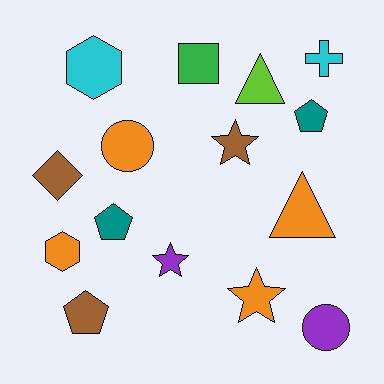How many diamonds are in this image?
There is 1 diamond.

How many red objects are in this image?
There are no red objects.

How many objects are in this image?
There are 15 objects.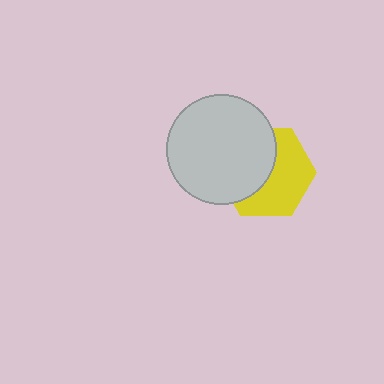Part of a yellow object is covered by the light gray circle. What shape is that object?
It is a hexagon.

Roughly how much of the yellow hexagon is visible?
About half of it is visible (roughly 52%).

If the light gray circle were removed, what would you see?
You would see the complete yellow hexagon.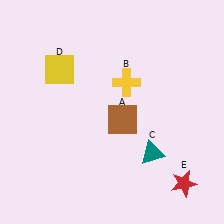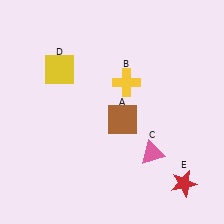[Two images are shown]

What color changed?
The triangle (C) changed from teal in Image 1 to pink in Image 2.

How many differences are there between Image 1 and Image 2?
There is 1 difference between the two images.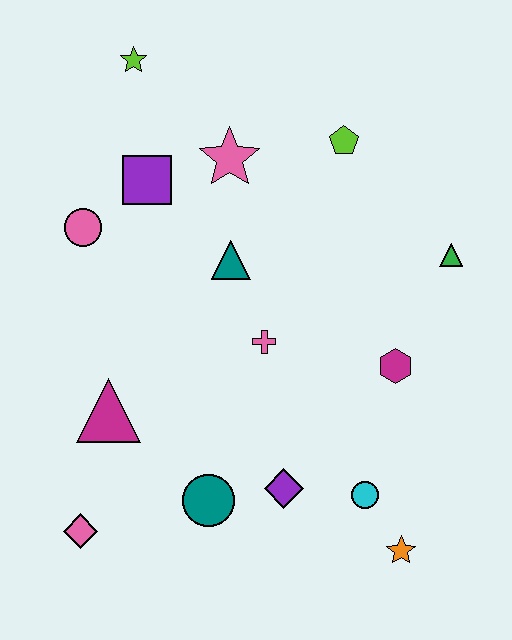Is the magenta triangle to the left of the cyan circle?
Yes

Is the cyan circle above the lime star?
No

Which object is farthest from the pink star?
The orange star is farthest from the pink star.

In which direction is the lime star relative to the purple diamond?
The lime star is above the purple diamond.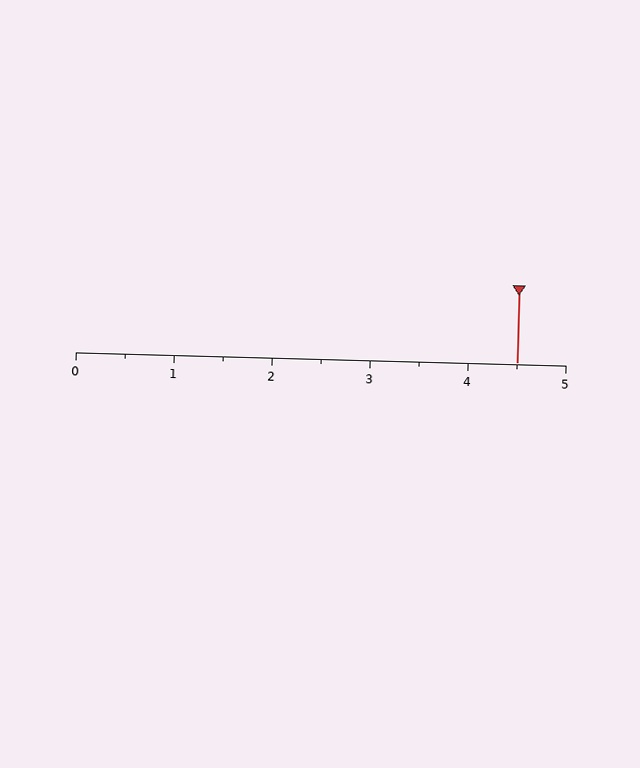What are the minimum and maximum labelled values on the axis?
The axis runs from 0 to 5.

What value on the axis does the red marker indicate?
The marker indicates approximately 4.5.